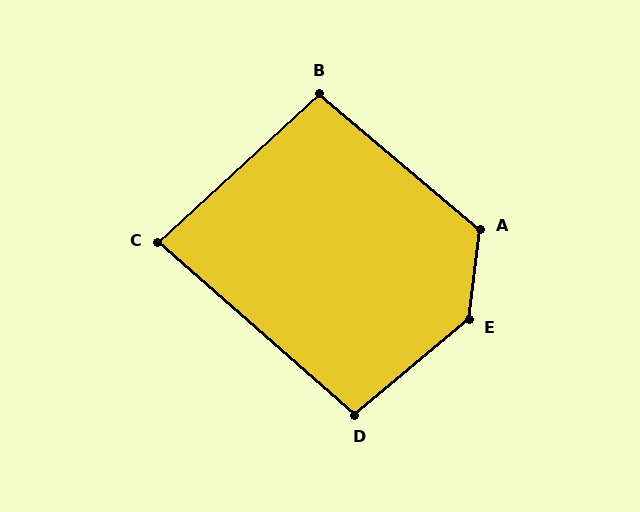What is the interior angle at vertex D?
Approximately 99 degrees (obtuse).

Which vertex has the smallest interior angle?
C, at approximately 84 degrees.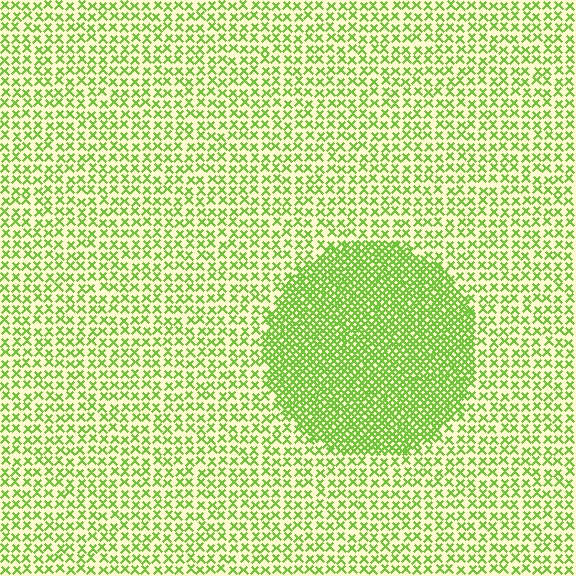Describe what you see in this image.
The image contains small lime elements arranged at two different densities. A circle-shaped region is visible where the elements are more densely packed than the surrounding area.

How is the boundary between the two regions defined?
The boundary is defined by a change in element density (approximately 2.5x ratio). All elements are the same color, size, and shape.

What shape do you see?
I see a circle.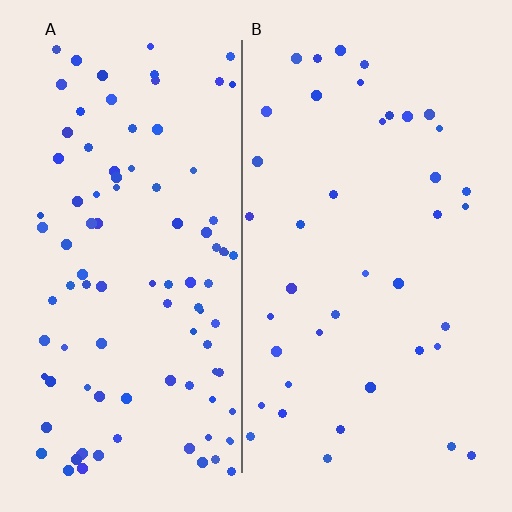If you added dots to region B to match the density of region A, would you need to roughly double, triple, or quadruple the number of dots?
Approximately double.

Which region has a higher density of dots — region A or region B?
A (the left).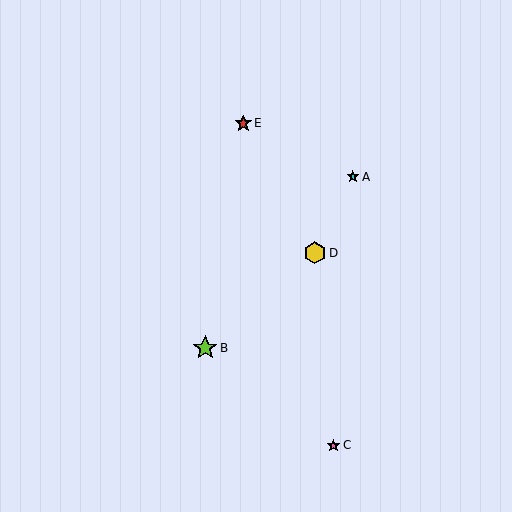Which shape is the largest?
The lime star (labeled B) is the largest.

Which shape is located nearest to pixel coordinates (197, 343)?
The lime star (labeled B) at (205, 348) is nearest to that location.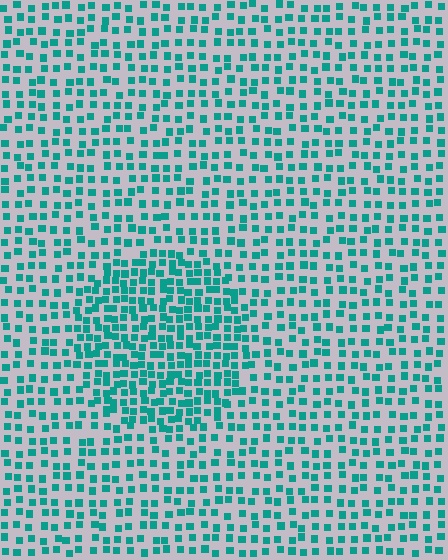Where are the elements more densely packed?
The elements are more densely packed inside the circle boundary.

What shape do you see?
I see a circle.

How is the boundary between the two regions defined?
The boundary is defined by a change in element density (approximately 1.8x ratio). All elements are the same color, size, and shape.